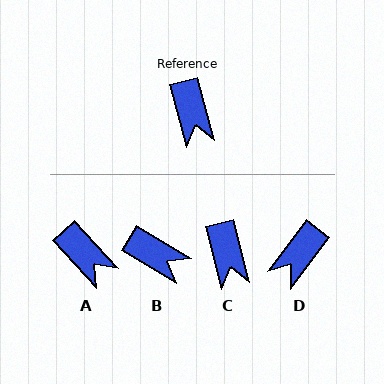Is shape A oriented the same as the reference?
No, it is off by about 28 degrees.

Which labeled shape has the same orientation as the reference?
C.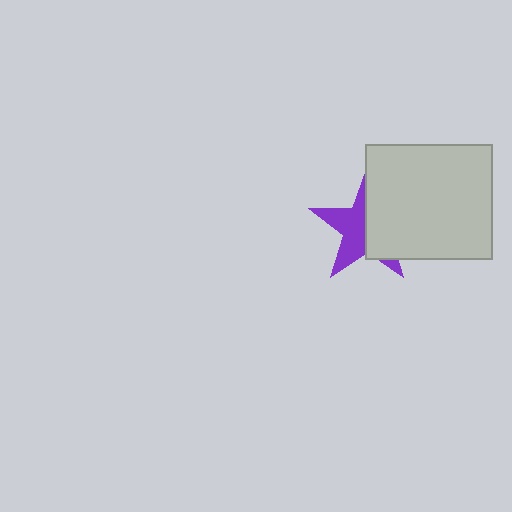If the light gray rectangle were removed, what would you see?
You would see the complete purple star.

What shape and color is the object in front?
The object in front is a light gray rectangle.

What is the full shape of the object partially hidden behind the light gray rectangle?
The partially hidden object is a purple star.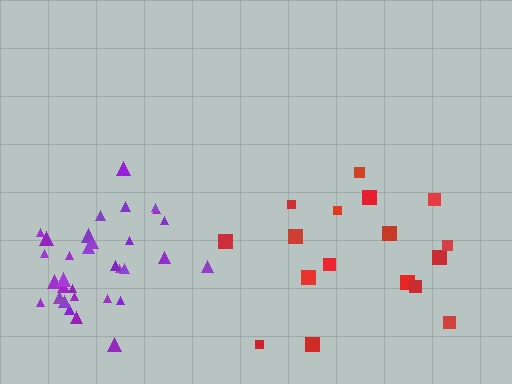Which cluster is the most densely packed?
Purple.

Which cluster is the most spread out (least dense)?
Red.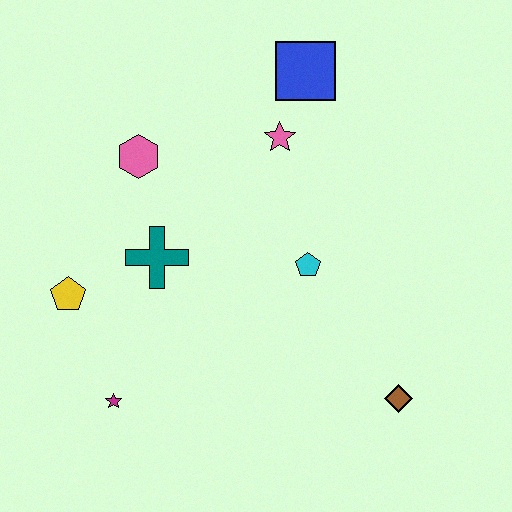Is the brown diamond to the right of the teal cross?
Yes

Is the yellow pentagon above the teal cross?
No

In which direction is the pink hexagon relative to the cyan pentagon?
The pink hexagon is to the left of the cyan pentagon.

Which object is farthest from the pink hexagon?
The brown diamond is farthest from the pink hexagon.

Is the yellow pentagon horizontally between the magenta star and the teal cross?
No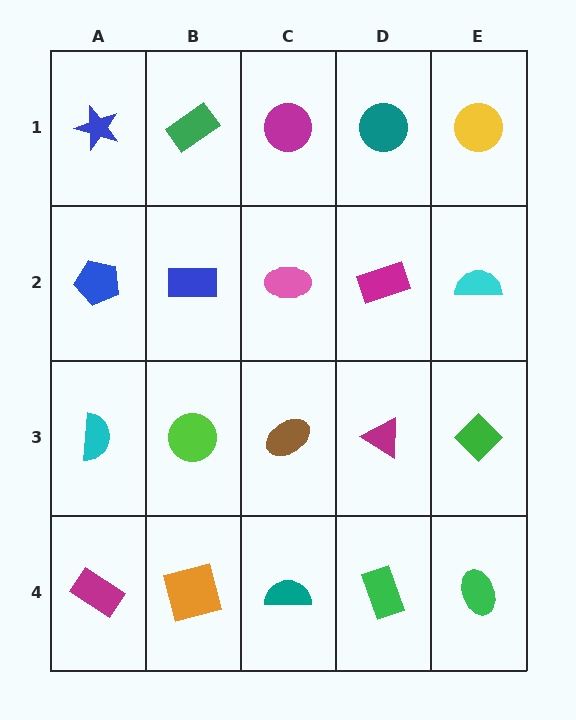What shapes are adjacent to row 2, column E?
A yellow circle (row 1, column E), a green diamond (row 3, column E), a magenta rectangle (row 2, column D).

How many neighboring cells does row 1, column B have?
3.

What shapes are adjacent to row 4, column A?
A cyan semicircle (row 3, column A), an orange square (row 4, column B).